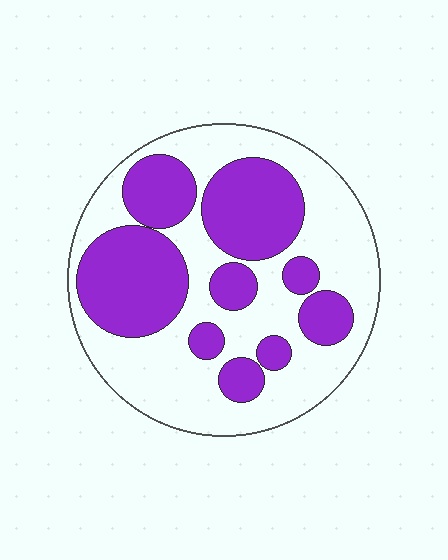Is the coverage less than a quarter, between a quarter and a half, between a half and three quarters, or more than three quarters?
Between a quarter and a half.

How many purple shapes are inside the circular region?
9.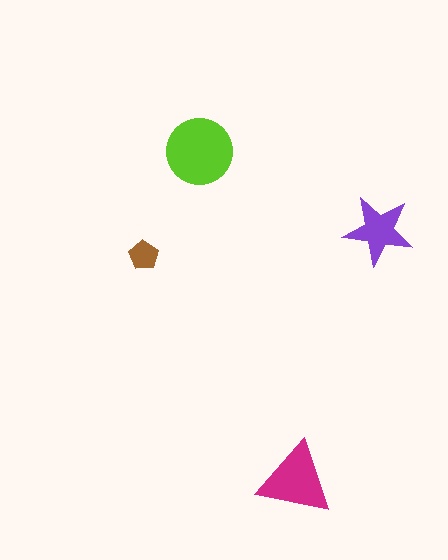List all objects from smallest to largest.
The brown pentagon, the purple star, the magenta triangle, the lime circle.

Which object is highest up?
The lime circle is topmost.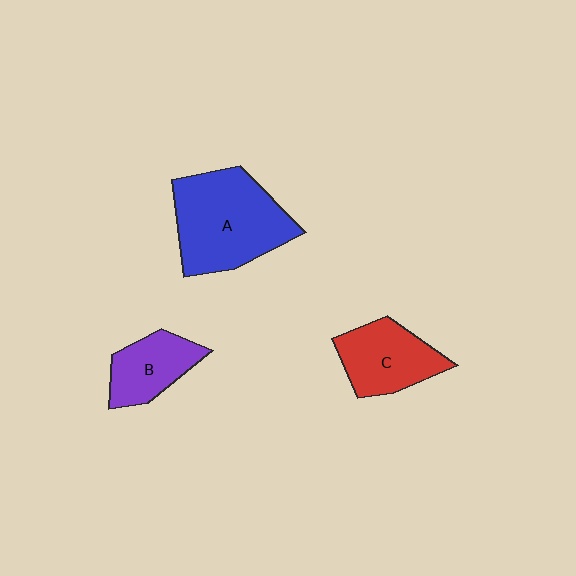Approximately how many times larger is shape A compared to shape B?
Approximately 2.0 times.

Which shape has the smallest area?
Shape B (purple).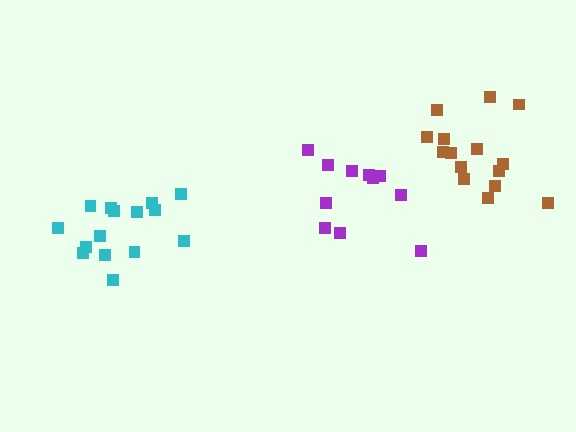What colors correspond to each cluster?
The clusters are colored: cyan, purple, brown.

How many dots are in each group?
Group 1: 15 dots, Group 2: 11 dots, Group 3: 15 dots (41 total).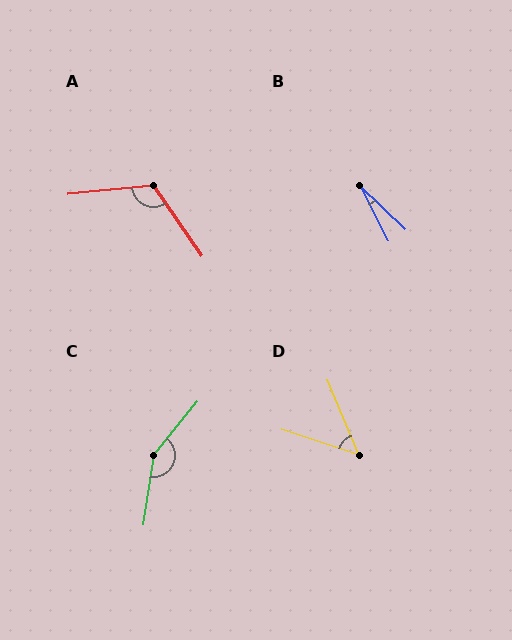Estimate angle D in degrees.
Approximately 49 degrees.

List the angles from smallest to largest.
B (19°), D (49°), A (119°), C (149°).